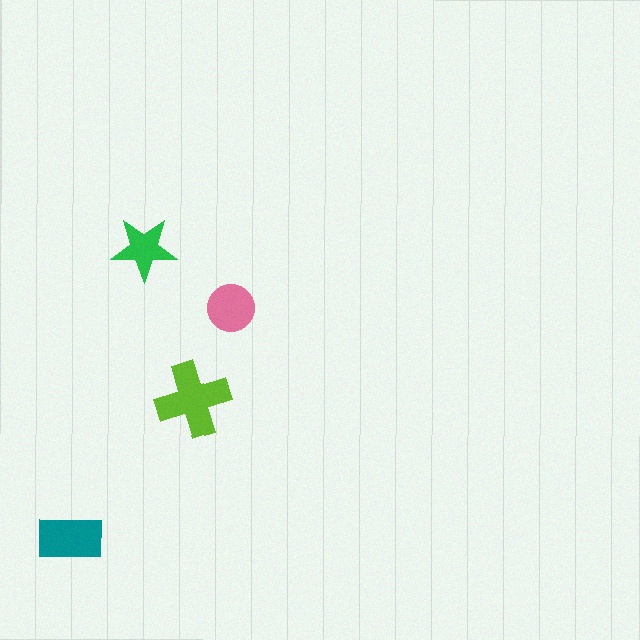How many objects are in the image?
There are 4 objects in the image.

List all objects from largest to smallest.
The lime cross, the teal rectangle, the pink circle, the green star.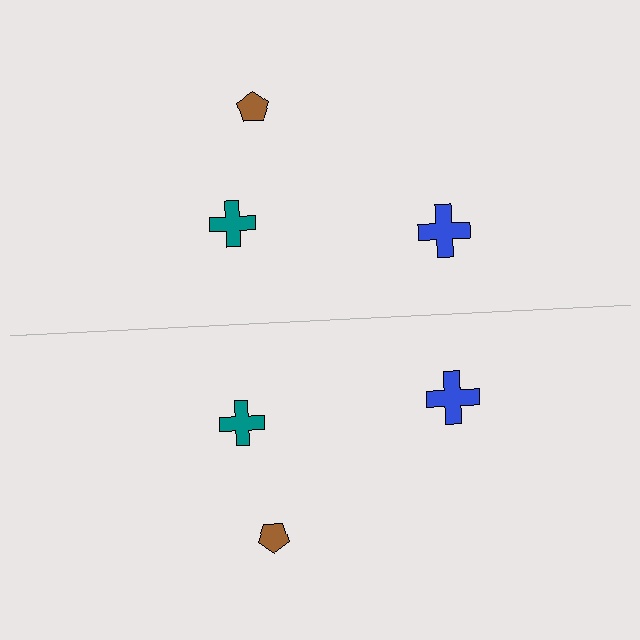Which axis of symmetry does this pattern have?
The pattern has a horizontal axis of symmetry running through the center of the image.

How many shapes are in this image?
There are 6 shapes in this image.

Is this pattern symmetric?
Yes, this pattern has bilateral (reflection) symmetry.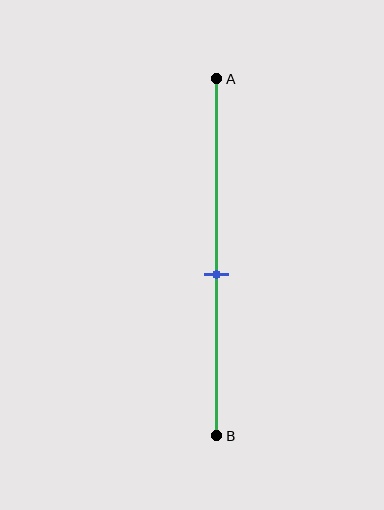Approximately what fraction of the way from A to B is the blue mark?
The blue mark is approximately 55% of the way from A to B.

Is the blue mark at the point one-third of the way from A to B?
No, the mark is at about 55% from A, not at the 33% one-third point.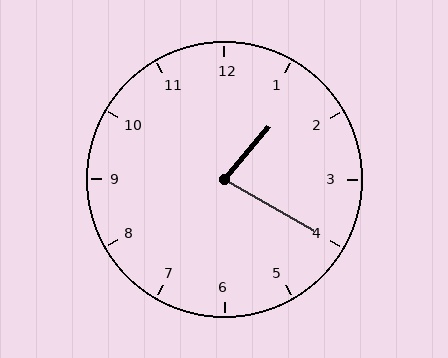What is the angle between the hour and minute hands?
Approximately 80 degrees.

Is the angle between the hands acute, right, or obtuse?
It is acute.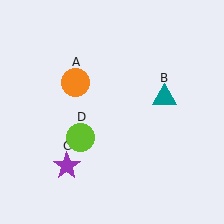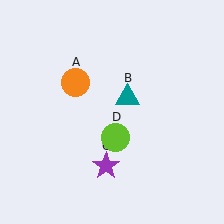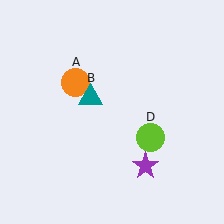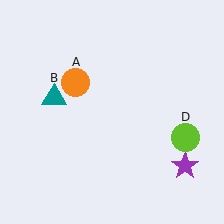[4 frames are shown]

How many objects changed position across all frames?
3 objects changed position: teal triangle (object B), purple star (object C), lime circle (object D).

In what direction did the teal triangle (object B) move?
The teal triangle (object B) moved left.